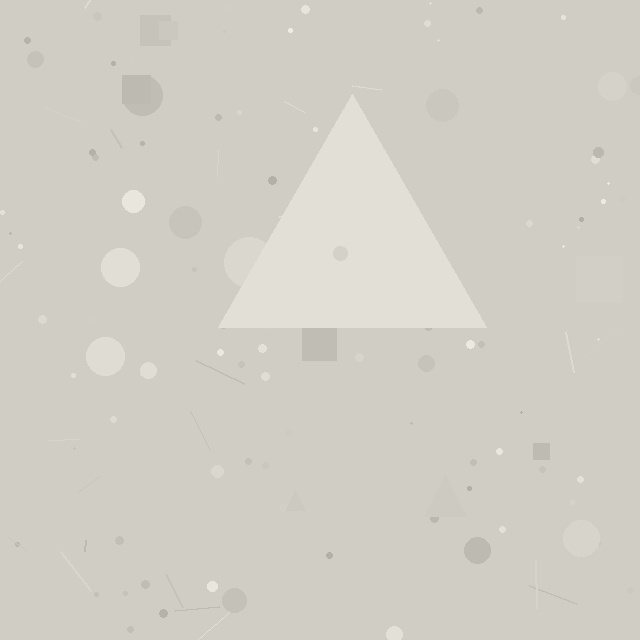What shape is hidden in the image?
A triangle is hidden in the image.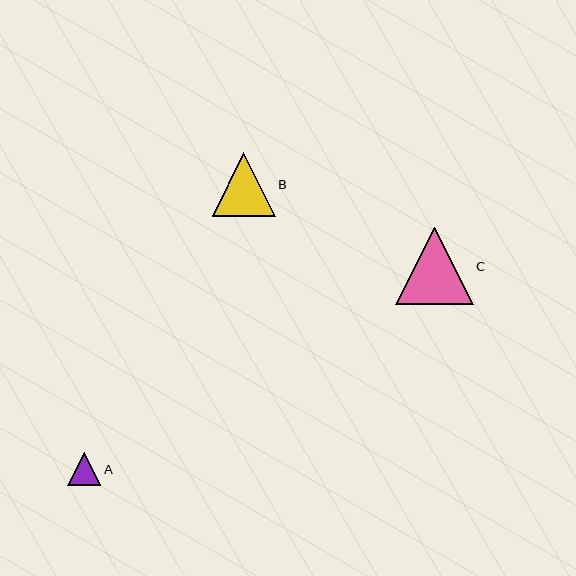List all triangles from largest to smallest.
From largest to smallest: C, B, A.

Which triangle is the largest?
Triangle C is the largest with a size of approximately 77 pixels.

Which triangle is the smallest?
Triangle A is the smallest with a size of approximately 33 pixels.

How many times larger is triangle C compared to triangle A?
Triangle C is approximately 2.3 times the size of triangle A.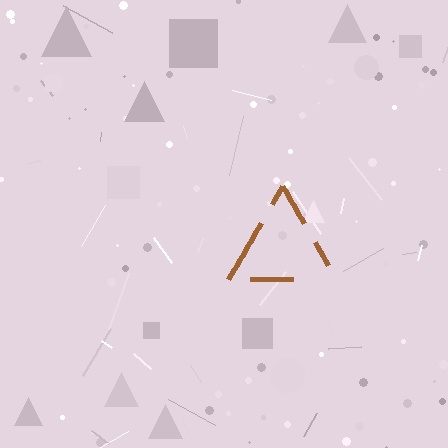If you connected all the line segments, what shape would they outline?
They would outline a triangle.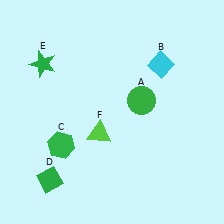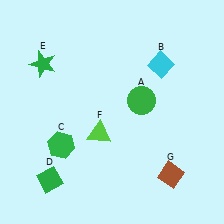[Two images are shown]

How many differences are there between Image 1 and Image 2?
There is 1 difference between the two images.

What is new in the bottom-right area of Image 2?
A brown diamond (G) was added in the bottom-right area of Image 2.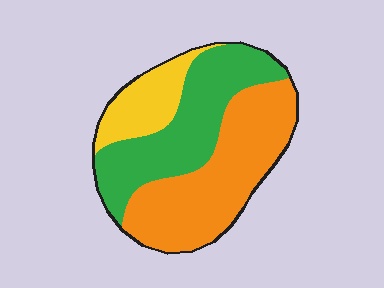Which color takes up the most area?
Orange, at roughly 45%.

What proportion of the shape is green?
Green covers 38% of the shape.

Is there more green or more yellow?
Green.